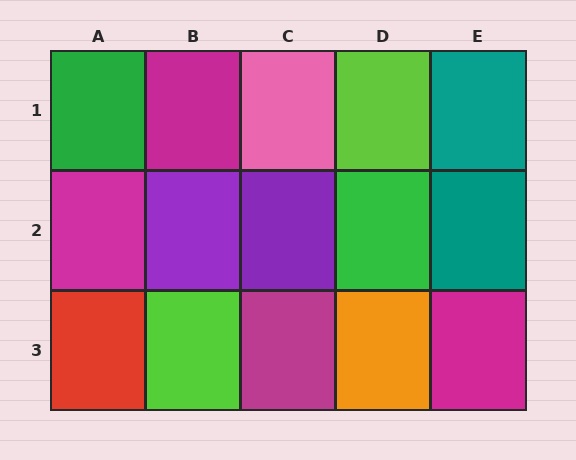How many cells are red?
1 cell is red.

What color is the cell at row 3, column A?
Red.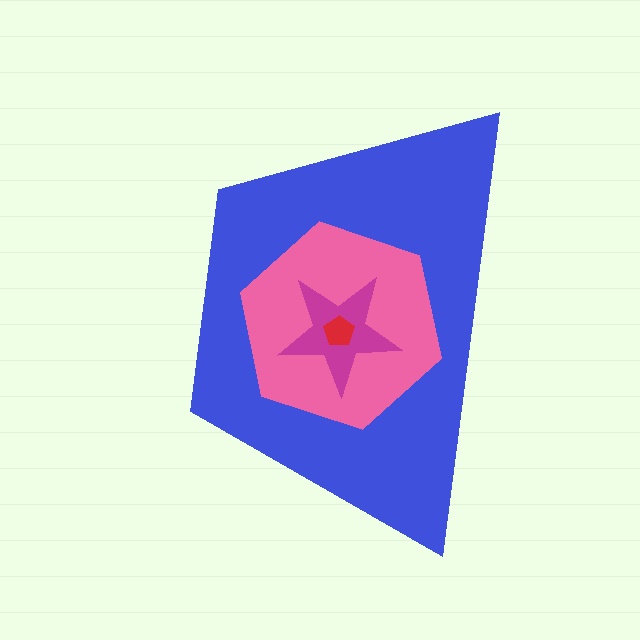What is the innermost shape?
The red pentagon.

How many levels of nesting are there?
4.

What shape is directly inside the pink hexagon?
The magenta star.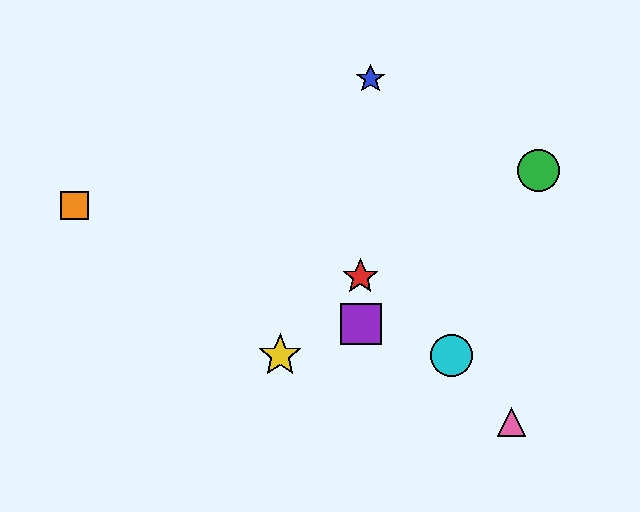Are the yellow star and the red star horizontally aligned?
No, the yellow star is at y≈356 and the red star is at y≈277.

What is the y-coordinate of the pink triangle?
The pink triangle is at y≈422.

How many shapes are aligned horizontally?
2 shapes (the yellow star, the cyan circle) are aligned horizontally.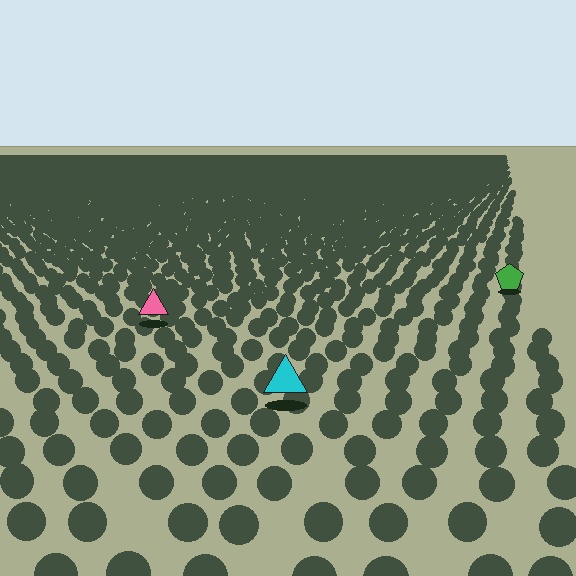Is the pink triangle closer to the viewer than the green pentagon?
Yes. The pink triangle is closer — you can tell from the texture gradient: the ground texture is coarser near it.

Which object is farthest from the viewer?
The green pentagon is farthest from the viewer. It appears smaller and the ground texture around it is denser.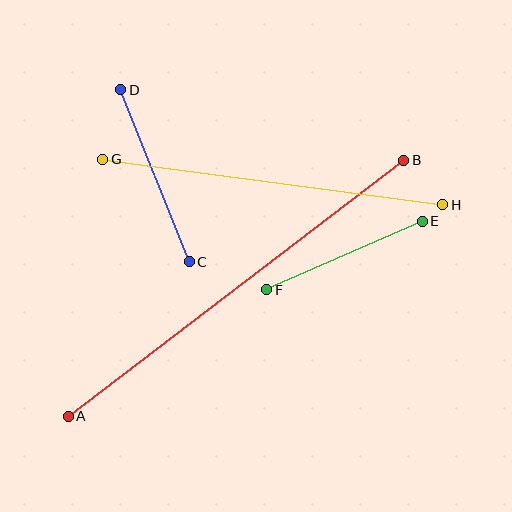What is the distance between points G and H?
The distance is approximately 343 pixels.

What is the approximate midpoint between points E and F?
The midpoint is at approximately (344, 255) pixels.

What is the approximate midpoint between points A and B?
The midpoint is at approximately (236, 288) pixels.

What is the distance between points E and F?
The distance is approximately 170 pixels.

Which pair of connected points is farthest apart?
Points A and B are farthest apart.